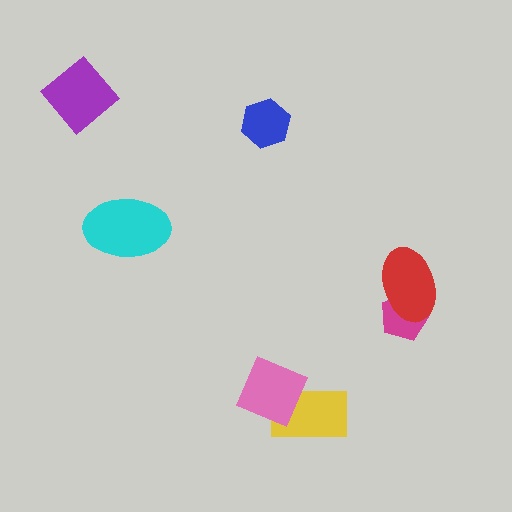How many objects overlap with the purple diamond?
0 objects overlap with the purple diamond.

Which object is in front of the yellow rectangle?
The pink diamond is in front of the yellow rectangle.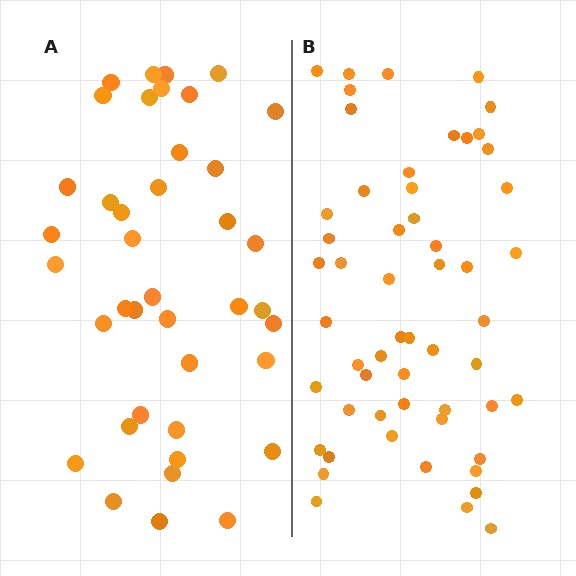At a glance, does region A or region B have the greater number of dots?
Region B (the right region) has more dots.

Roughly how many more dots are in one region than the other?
Region B has approximately 15 more dots than region A.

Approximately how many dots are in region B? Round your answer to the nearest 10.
About 60 dots. (The exact count is 55, which rounds to 60.)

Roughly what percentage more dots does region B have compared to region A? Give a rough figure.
About 40% more.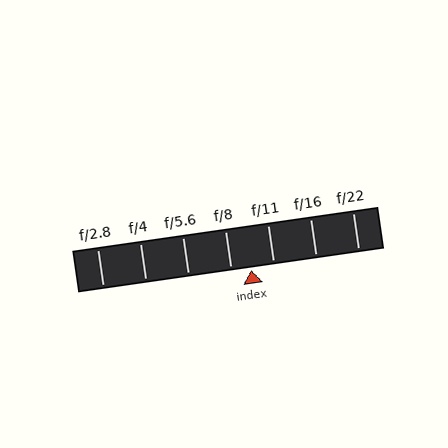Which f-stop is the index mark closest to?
The index mark is closest to f/8.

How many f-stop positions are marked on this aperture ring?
There are 7 f-stop positions marked.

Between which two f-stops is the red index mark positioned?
The index mark is between f/8 and f/11.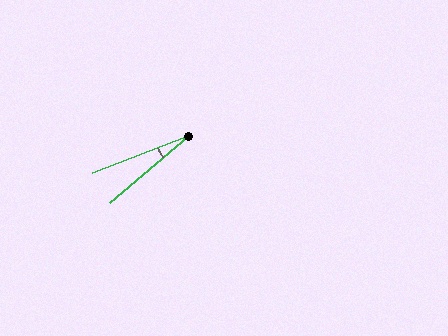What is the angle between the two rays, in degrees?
Approximately 19 degrees.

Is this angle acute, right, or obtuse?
It is acute.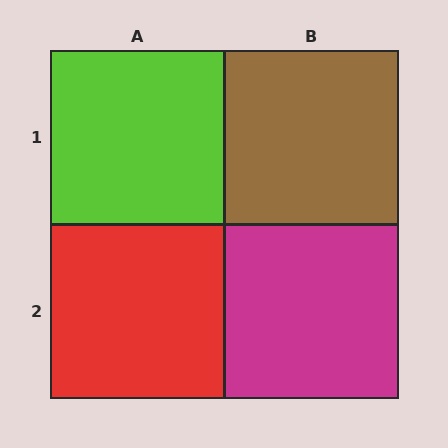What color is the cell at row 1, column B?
Brown.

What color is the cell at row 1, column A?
Lime.